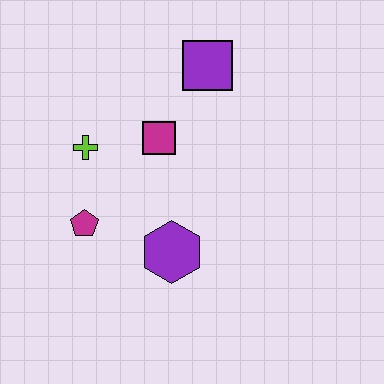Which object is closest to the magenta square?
The lime cross is closest to the magenta square.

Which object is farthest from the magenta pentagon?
The purple square is farthest from the magenta pentagon.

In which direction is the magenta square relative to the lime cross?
The magenta square is to the right of the lime cross.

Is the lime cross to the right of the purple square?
No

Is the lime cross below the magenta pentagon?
No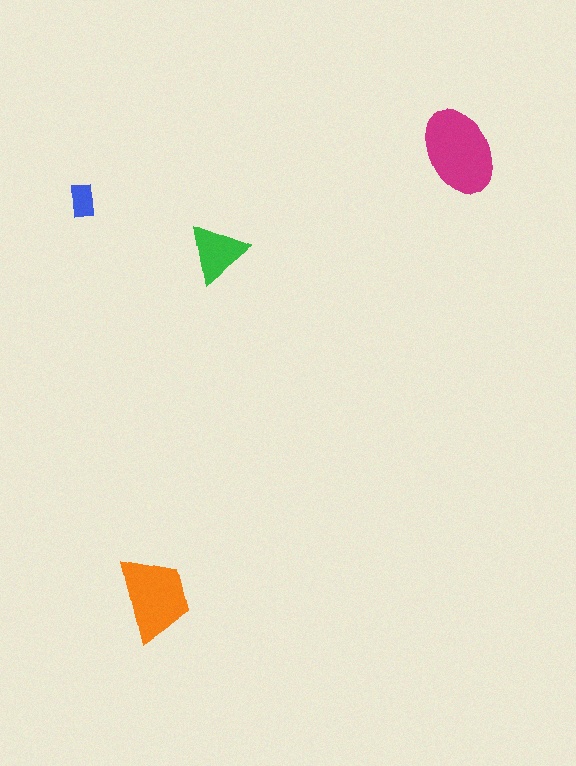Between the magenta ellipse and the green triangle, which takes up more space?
The magenta ellipse.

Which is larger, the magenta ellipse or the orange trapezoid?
The magenta ellipse.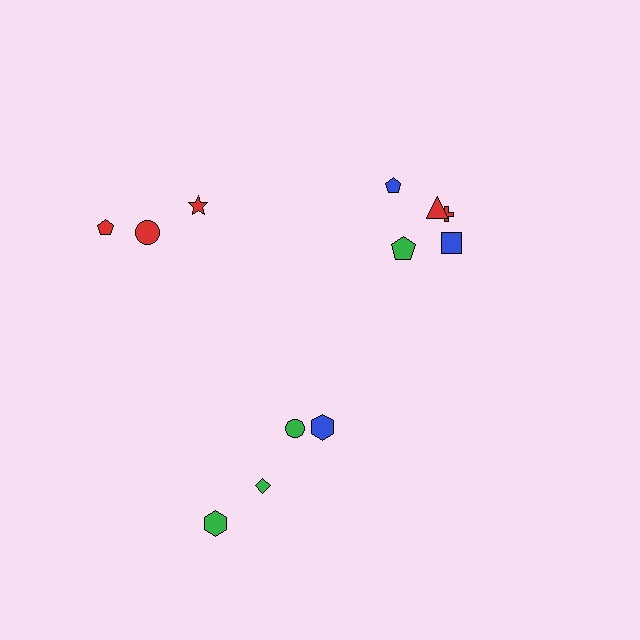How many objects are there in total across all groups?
There are 12 objects.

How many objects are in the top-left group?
There are 3 objects.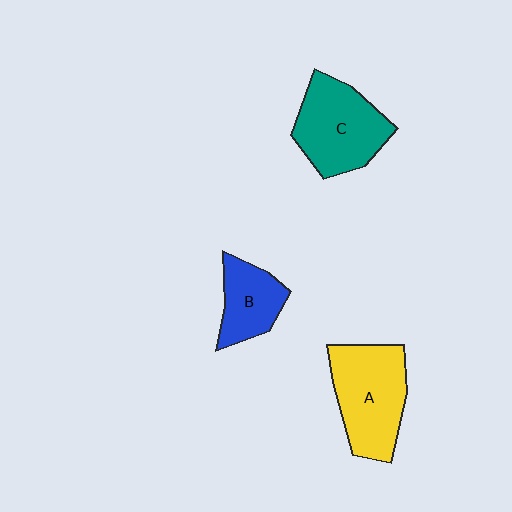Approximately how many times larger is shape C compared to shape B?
Approximately 1.6 times.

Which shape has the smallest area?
Shape B (blue).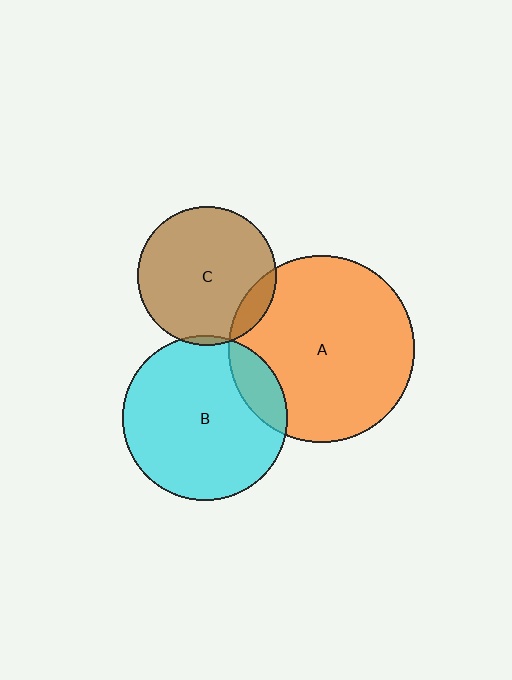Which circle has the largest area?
Circle A (orange).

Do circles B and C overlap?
Yes.